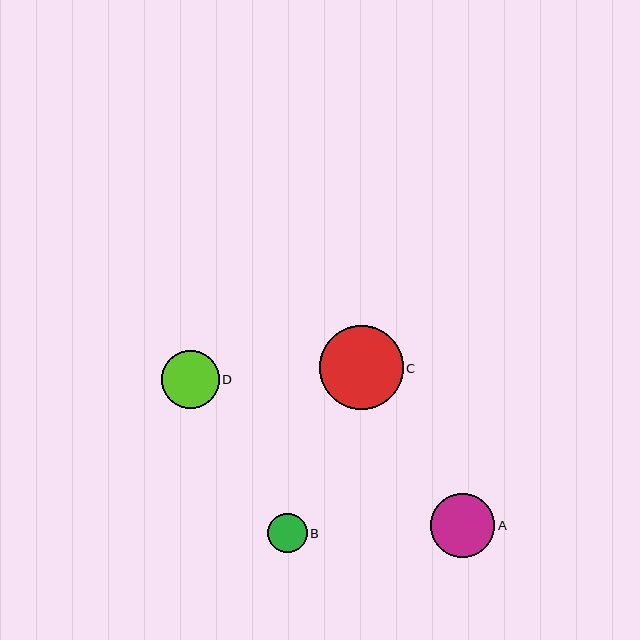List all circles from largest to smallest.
From largest to smallest: C, A, D, B.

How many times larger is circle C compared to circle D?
Circle C is approximately 1.5 times the size of circle D.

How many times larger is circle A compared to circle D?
Circle A is approximately 1.1 times the size of circle D.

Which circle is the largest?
Circle C is the largest with a size of approximately 84 pixels.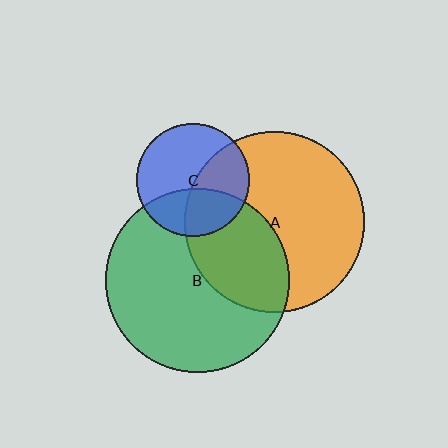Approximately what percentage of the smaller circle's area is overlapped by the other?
Approximately 40%.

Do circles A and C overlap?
Yes.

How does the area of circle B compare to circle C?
Approximately 2.7 times.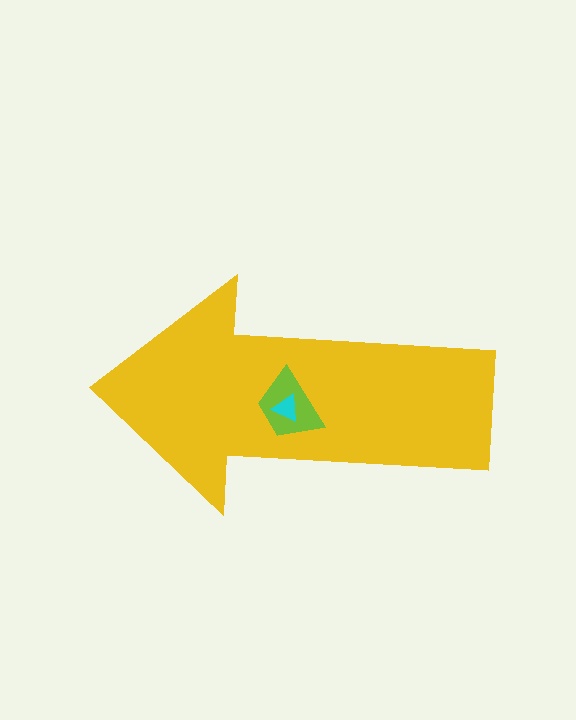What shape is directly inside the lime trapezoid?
The cyan triangle.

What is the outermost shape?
The yellow arrow.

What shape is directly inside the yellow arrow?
The lime trapezoid.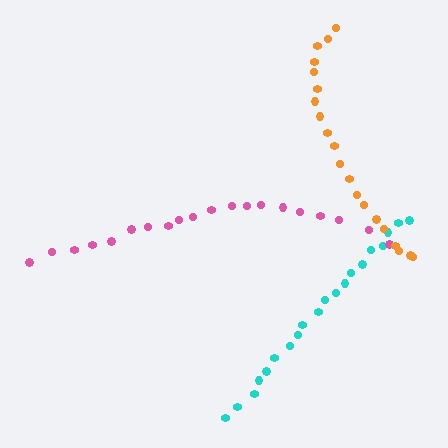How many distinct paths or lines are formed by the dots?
There are 3 distinct paths.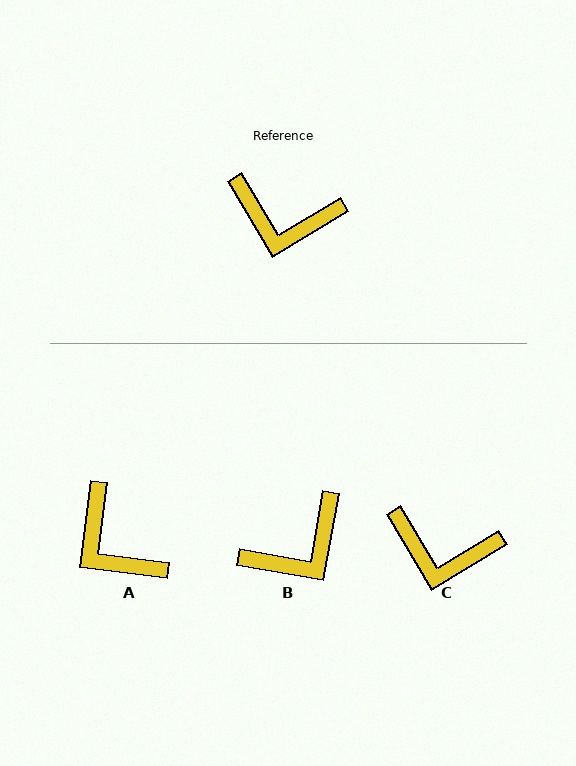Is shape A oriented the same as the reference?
No, it is off by about 38 degrees.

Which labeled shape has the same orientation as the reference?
C.